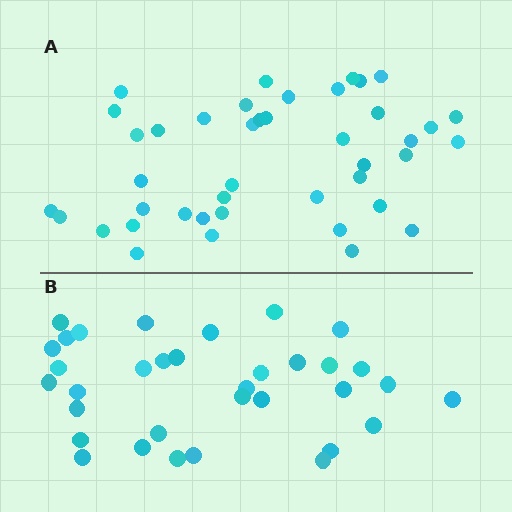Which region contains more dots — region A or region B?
Region A (the top region) has more dots.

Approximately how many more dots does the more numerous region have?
Region A has roughly 8 or so more dots than region B.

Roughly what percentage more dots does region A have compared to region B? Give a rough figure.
About 25% more.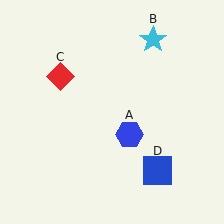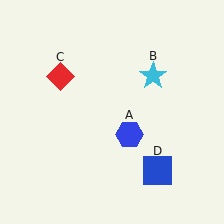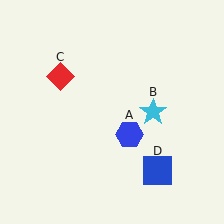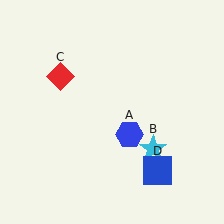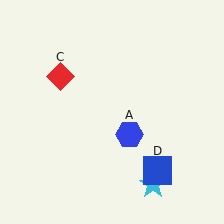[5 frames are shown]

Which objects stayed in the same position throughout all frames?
Blue hexagon (object A) and red diamond (object C) and blue square (object D) remained stationary.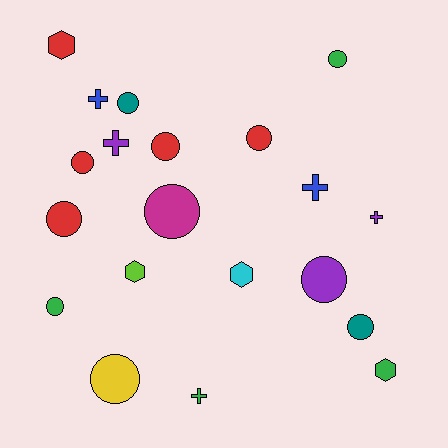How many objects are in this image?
There are 20 objects.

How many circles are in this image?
There are 11 circles.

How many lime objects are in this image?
There is 1 lime object.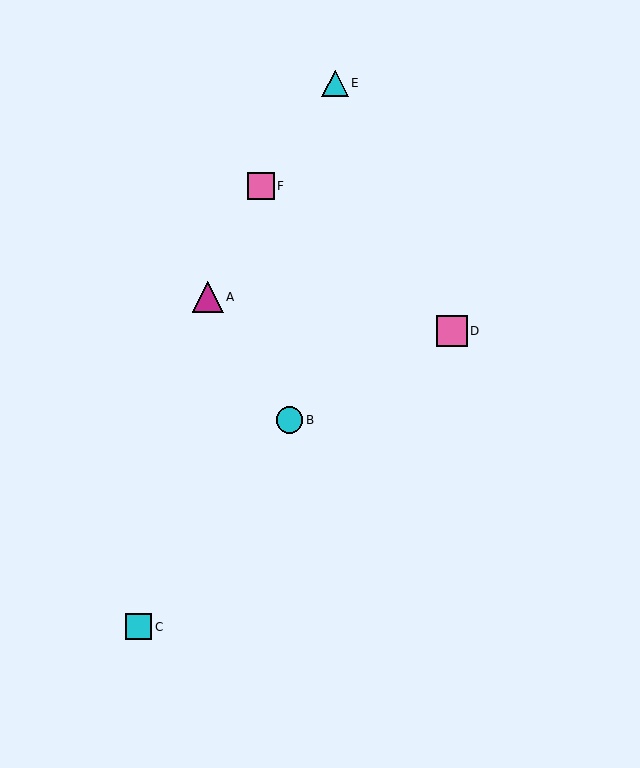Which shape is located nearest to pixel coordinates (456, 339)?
The pink square (labeled D) at (452, 331) is nearest to that location.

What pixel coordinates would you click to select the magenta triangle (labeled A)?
Click at (208, 297) to select the magenta triangle A.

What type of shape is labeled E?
Shape E is a cyan triangle.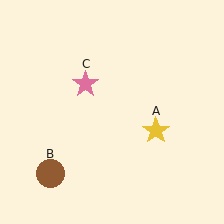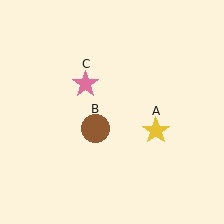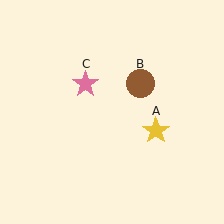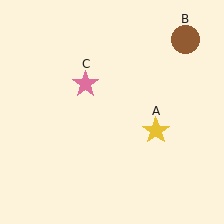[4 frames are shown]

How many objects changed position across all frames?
1 object changed position: brown circle (object B).